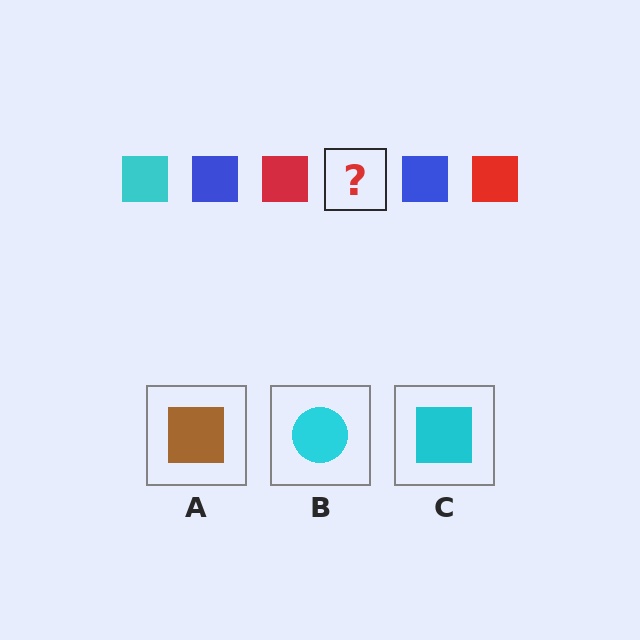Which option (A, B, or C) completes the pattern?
C.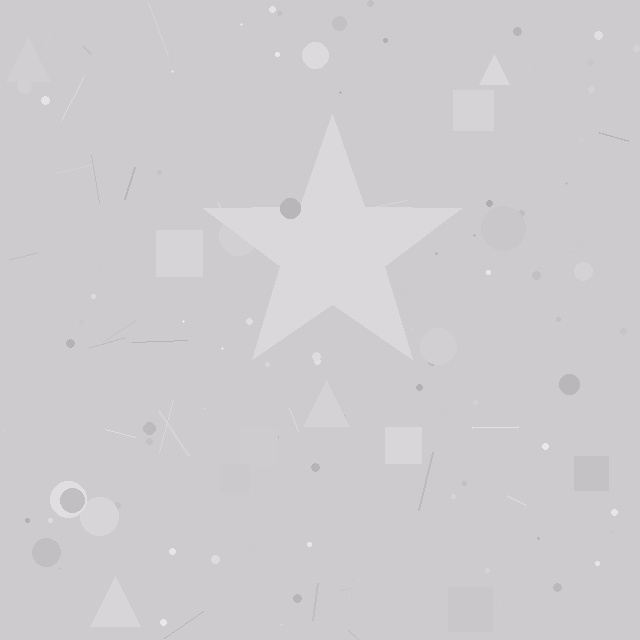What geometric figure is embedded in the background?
A star is embedded in the background.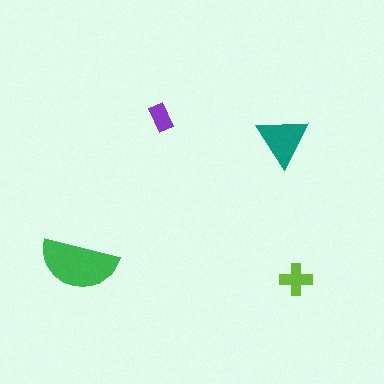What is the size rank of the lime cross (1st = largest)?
3rd.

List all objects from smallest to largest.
The purple rectangle, the lime cross, the teal triangle, the green semicircle.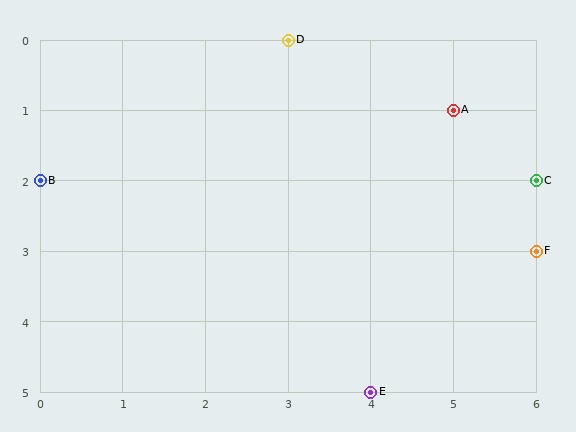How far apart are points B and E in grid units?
Points B and E are 4 columns and 3 rows apart (about 5.0 grid units diagonally).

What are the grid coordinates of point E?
Point E is at grid coordinates (4, 5).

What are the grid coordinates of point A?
Point A is at grid coordinates (5, 1).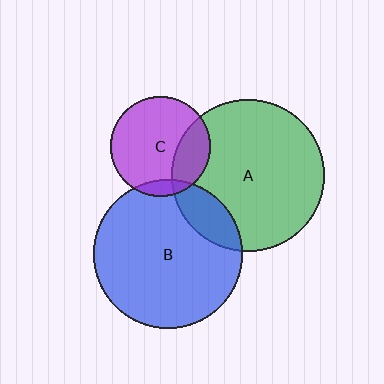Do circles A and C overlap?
Yes.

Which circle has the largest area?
Circle A (green).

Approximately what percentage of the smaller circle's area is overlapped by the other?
Approximately 25%.